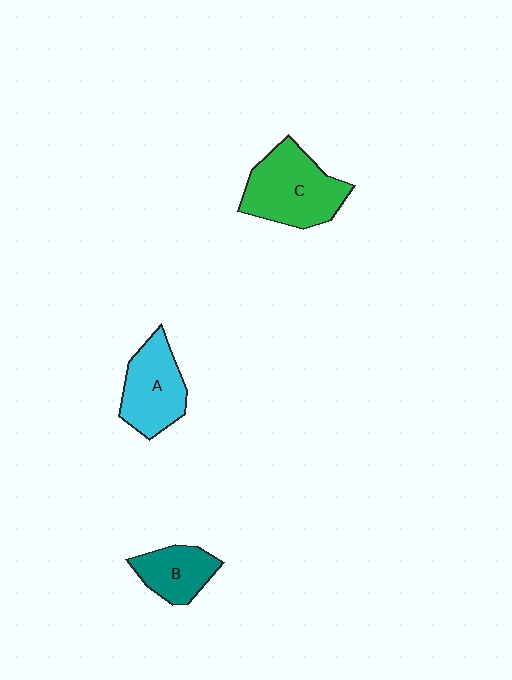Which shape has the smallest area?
Shape B (teal).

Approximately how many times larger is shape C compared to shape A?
Approximately 1.3 times.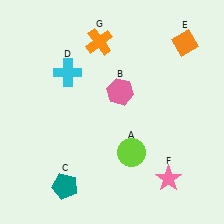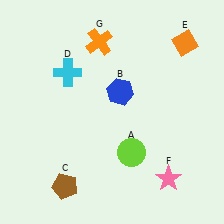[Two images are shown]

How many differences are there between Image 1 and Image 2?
There are 2 differences between the two images.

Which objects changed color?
B changed from pink to blue. C changed from teal to brown.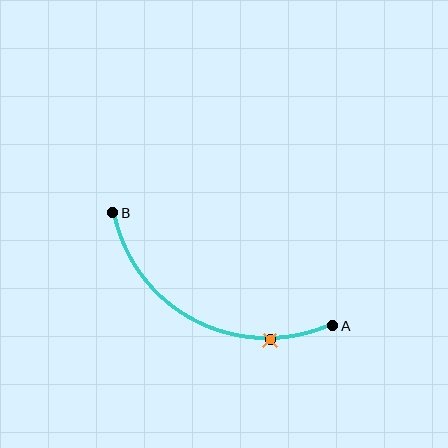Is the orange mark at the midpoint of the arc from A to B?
No. The orange mark lies on the arc but is closer to endpoint A. The arc midpoint would be at the point on the curve equidistant along the arc from both A and B.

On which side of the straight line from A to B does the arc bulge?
The arc bulges below the straight line connecting A and B.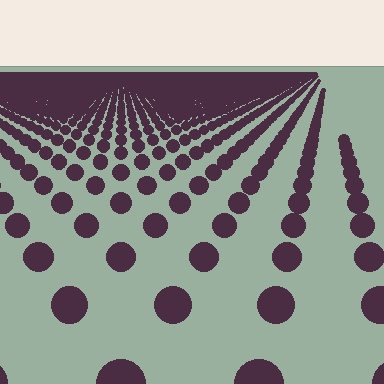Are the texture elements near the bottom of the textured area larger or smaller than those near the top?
Larger. Near the bottom, elements are closer to the viewer and appear at a bigger on-screen size.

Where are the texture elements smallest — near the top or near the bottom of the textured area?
Near the top.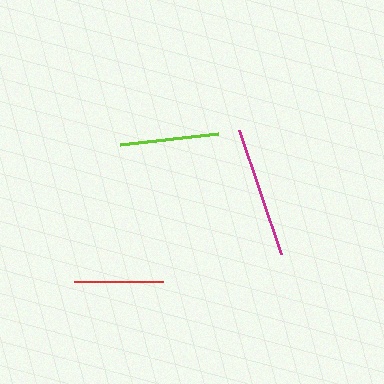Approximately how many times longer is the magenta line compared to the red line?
The magenta line is approximately 1.5 times the length of the red line.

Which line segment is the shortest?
The red line is the shortest at approximately 89 pixels.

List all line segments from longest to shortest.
From longest to shortest: magenta, lime, red.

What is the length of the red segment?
The red segment is approximately 89 pixels long.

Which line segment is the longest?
The magenta line is the longest at approximately 131 pixels.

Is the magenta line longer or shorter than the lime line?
The magenta line is longer than the lime line.